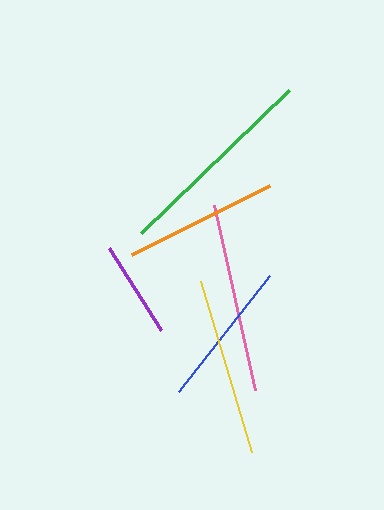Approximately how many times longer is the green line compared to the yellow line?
The green line is approximately 1.2 times the length of the yellow line.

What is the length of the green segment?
The green segment is approximately 206 pixels long.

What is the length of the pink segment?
The pink segment is approximately 190 pixels long.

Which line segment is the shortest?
The purple line is the shortest at approximately 97 pixels.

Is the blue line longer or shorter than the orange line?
The orange line is longer than the blue line.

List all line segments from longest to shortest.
From longest to shortest: green, pink, yellow, orange, blue, purple.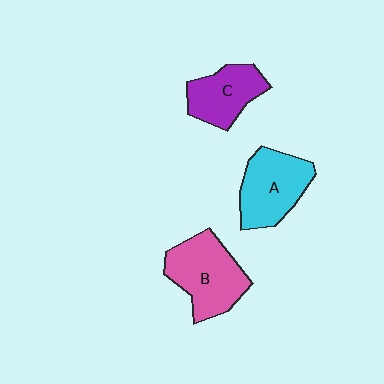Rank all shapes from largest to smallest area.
From largest to smallest: B (pink), A (cyan), C (purple).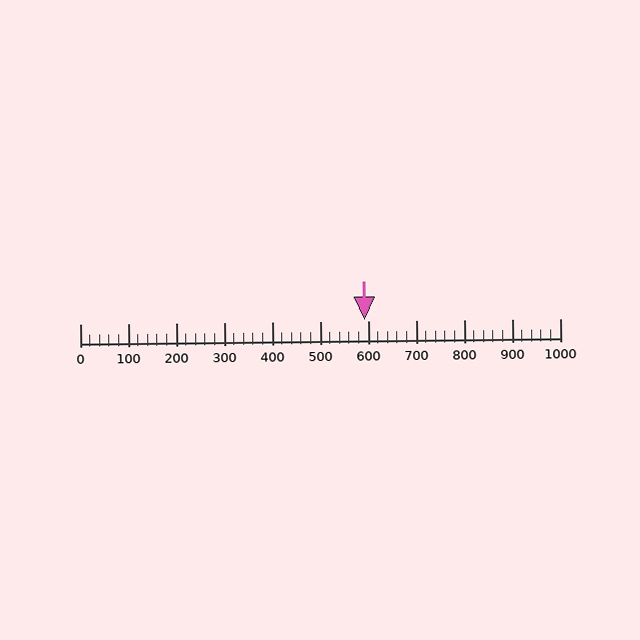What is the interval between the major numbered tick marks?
The major tick marks are spaced 100 units apart.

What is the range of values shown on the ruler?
The ruler shows values from 0 to 1000.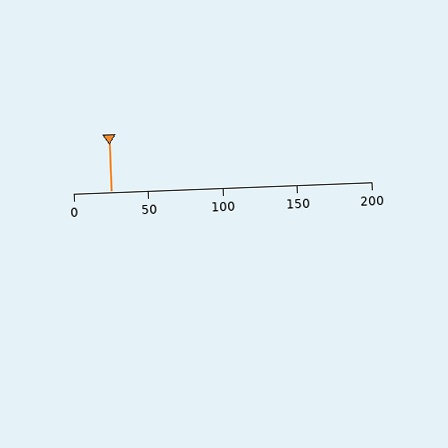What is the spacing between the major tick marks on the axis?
The major ticks are spaced 50 apart.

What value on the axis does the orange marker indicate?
The marker indicates approximately 25.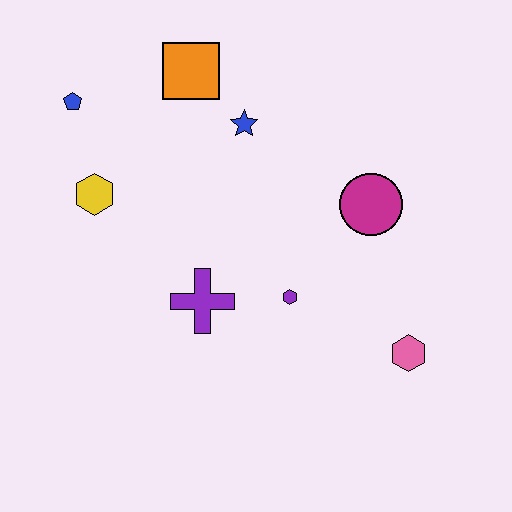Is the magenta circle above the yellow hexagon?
No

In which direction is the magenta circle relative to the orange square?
The magenta circle is to the right of the orange square.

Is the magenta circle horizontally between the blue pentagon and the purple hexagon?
No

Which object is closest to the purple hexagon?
The purple cross is closest to the purple hexagon.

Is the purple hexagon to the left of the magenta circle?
Yes